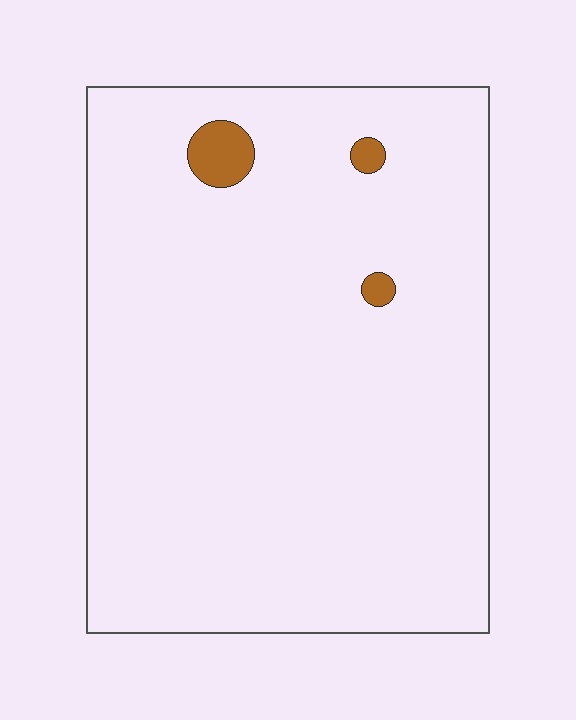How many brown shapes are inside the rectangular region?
3.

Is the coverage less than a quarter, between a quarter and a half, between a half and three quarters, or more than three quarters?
Less than a quarter.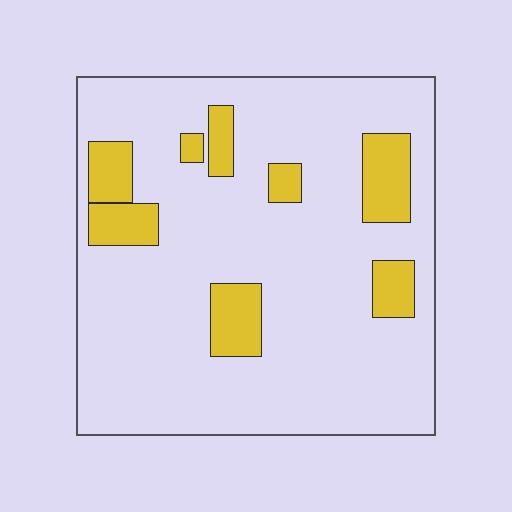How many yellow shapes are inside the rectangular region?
8.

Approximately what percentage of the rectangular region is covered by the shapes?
Approximately 15%.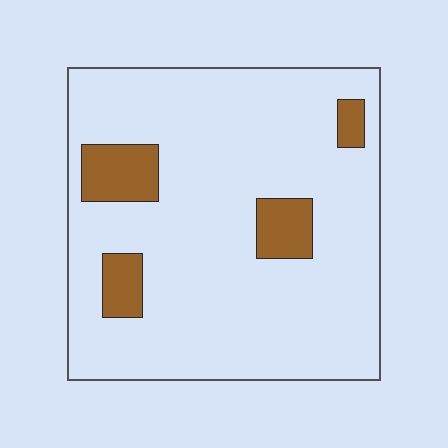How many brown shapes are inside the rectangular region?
4.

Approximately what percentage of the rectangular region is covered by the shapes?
Approximately 10%.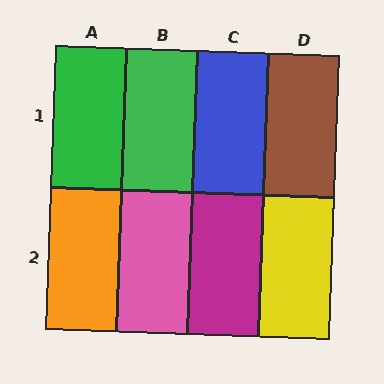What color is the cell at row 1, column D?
Brown.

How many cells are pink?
1 cell is pink.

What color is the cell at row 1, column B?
Green.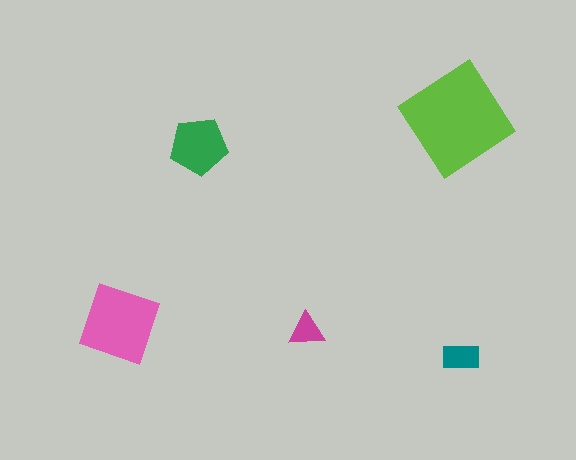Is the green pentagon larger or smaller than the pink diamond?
Smaller.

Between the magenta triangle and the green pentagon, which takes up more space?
The green pentagon.